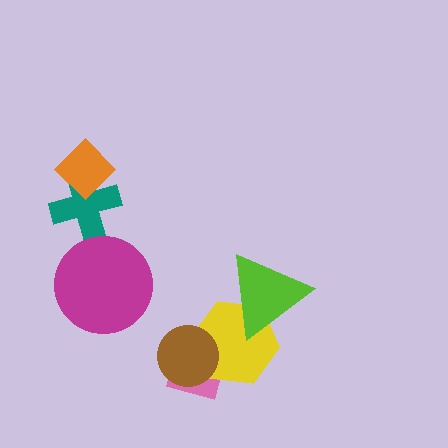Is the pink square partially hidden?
Yes, it is partially covered by another shape.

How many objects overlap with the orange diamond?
1 object overlaps with the orange diamond.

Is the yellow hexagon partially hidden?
Yes, it is partially covered by another shape.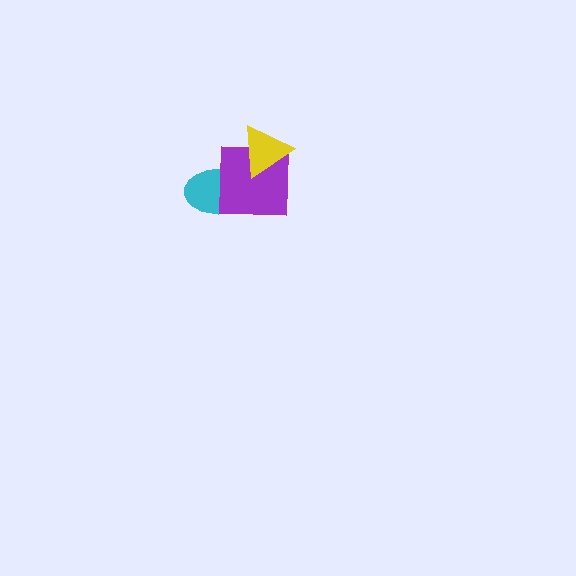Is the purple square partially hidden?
Yes, it is partially covered by another shape.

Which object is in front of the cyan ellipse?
The purple square is in front of the cyan ellipse.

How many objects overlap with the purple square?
2 objects overlap with the purple square.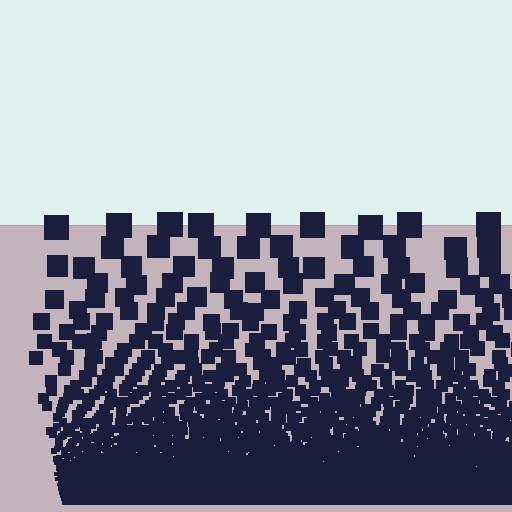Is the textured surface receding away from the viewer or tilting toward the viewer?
The surface appears to tilt toward the viewer. Texture elements get larger and sparser toward the top.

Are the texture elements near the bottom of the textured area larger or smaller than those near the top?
Smaller. The gradient is inverted — elements near the bottom are smaller and denser.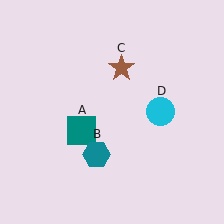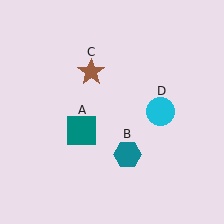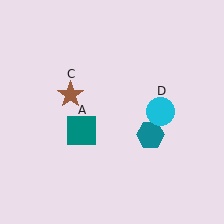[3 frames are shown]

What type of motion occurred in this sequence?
The teal hexagon (object B), brown star (object C) rotated counterclockwise around the center of the scene.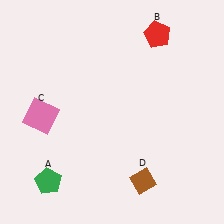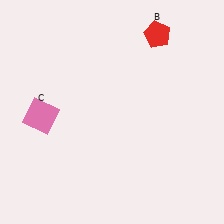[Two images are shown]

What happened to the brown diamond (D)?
The brown diamond (D) was removed in Image 2. It was in the bottom-right area of Image 1.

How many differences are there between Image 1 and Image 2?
There are 2 differences between the two images.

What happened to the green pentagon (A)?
The green pentagon (A) was removed in Image 2. It was in the bottom-left area of Image 1.